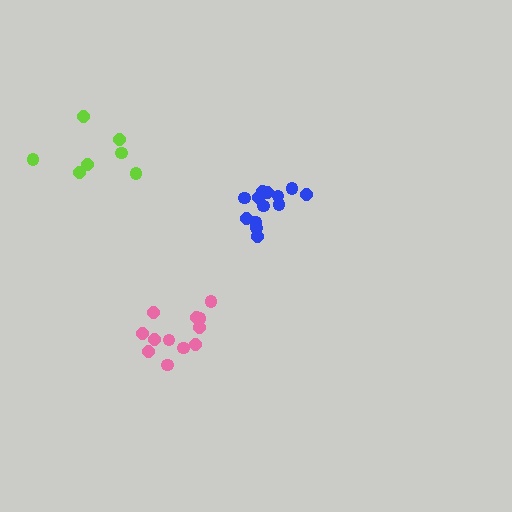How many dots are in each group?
Group 1: 12 dots, Group 2: 13 dots, Group 3: 7 dots (32 total).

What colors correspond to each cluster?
The clusters are colored: pink, blue, lime.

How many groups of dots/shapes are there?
There are 3 groups.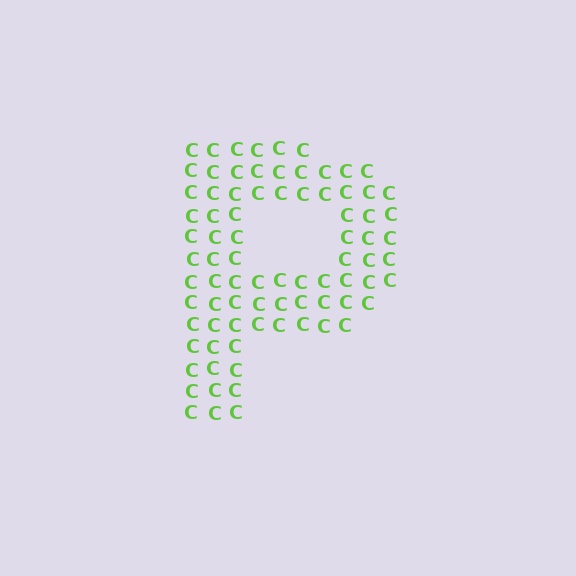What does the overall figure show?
The overall figure shows the letter P.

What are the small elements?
The small elements are letter C's.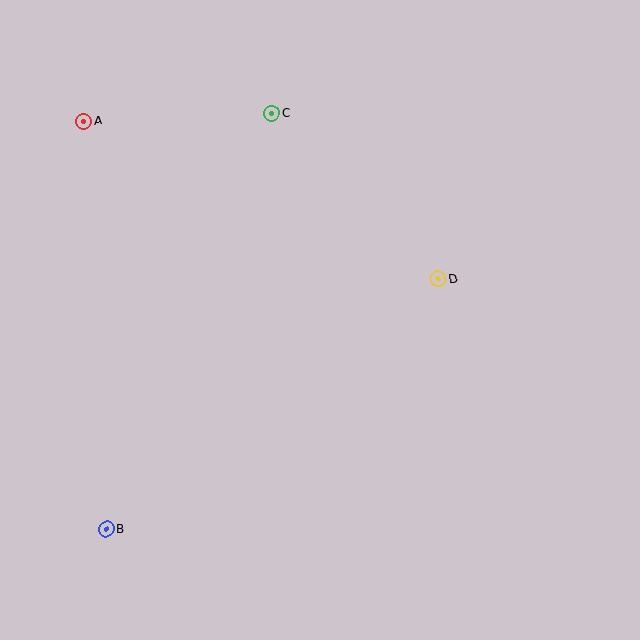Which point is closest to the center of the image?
Point D at (438, 279) is closest to the center.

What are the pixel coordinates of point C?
Point C is at (272, 113).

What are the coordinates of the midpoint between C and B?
The midpoint between C and B is at (189, 321).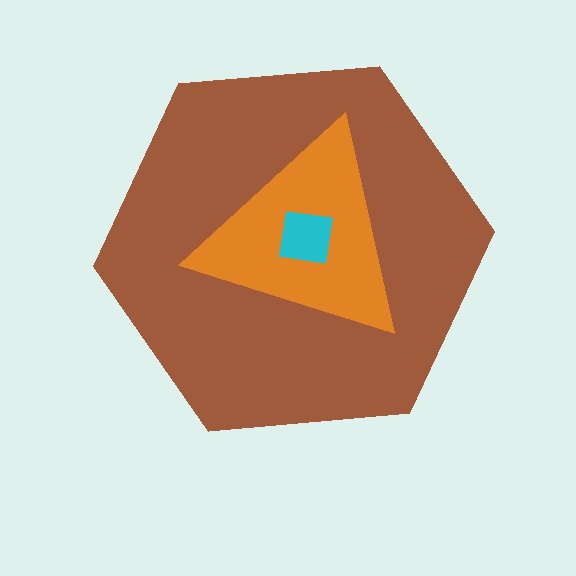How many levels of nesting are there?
3.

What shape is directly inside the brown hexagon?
The orange triangle.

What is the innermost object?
The cyan square.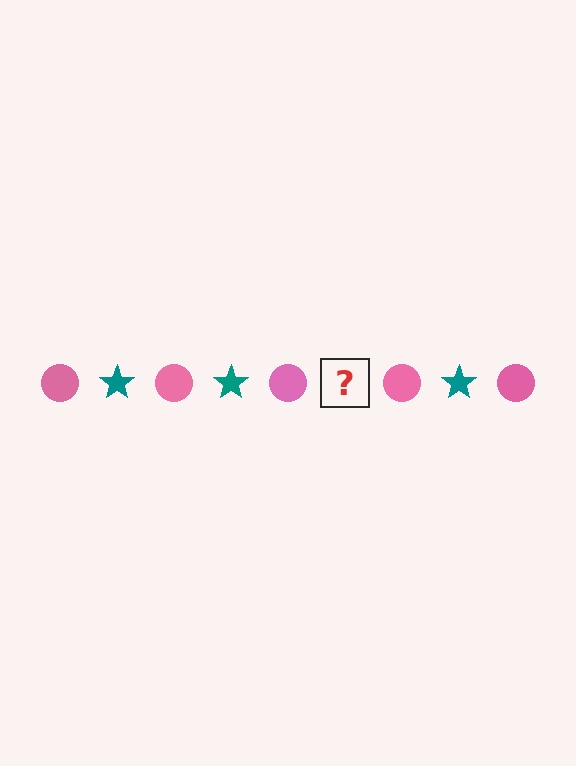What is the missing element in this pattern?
The missing element is a teal star.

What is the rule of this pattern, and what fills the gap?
The rule is that the pattern alternates between pink circle and teal star. The gap should be filled with a teal star.